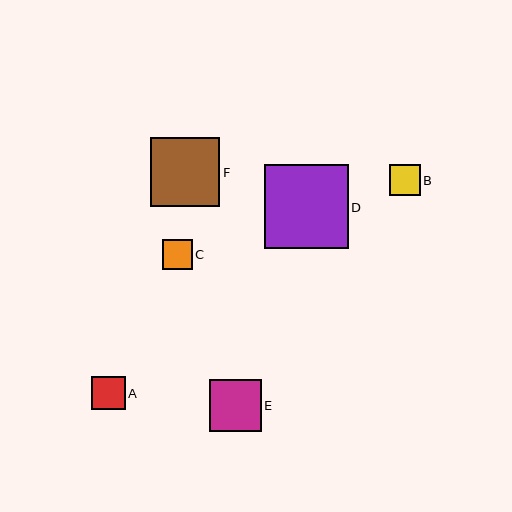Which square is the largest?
Square D is the largest with a size of approximately 84 pixels.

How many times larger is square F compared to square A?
Square F is approximately 2.1 times the size of square A.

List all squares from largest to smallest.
From largest to smallest: D, F, E, A, B, C.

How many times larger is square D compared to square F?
Square D is approximately 1.2 times the size of square F.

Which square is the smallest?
Square C is the smallest with a size of approximately 30 pixels.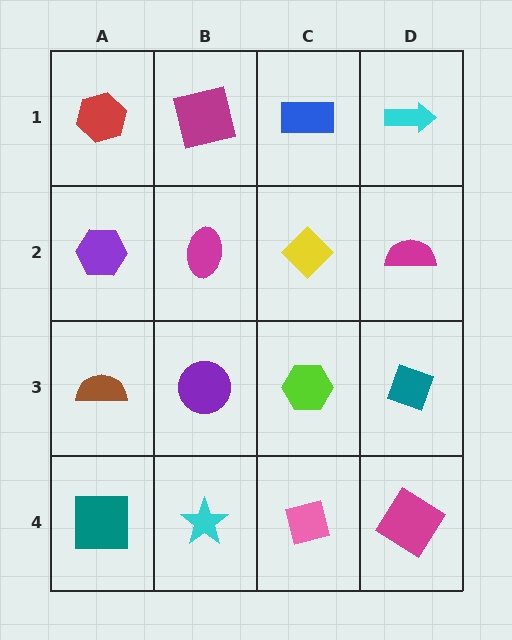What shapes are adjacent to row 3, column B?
A magenta ellipse (row 2, column B), a cyan star (row 4, column B), a brown semicircle (row 3, column A), a lime hexagon (row 3, column C).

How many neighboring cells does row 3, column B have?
4.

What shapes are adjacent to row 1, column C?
A yellow diamond (row 2, column C), a magenta square (row 1, column B), a cyan arrow (row 1, column D).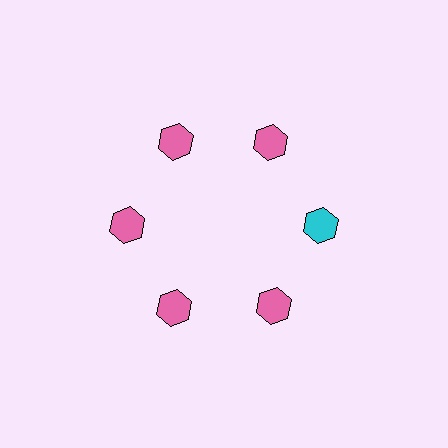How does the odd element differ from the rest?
It has a different color: cyan instead of pink.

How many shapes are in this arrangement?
There are 6 shapes arranged in a ring pattern.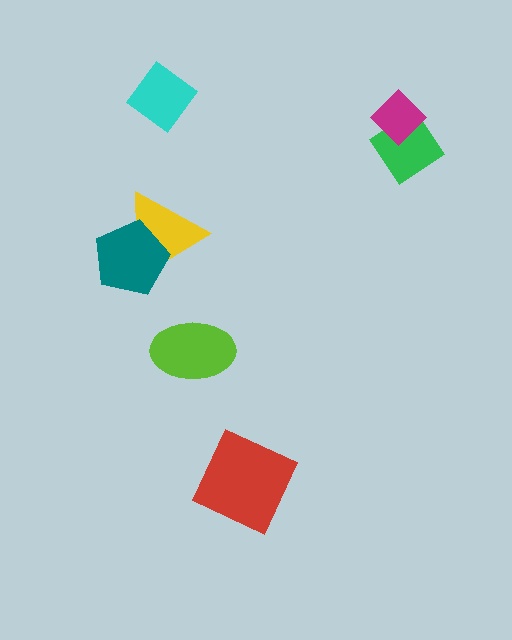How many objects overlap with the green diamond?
1 object overlaps with the green diamond.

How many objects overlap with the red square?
0 objects overlap with the red square.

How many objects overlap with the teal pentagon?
1 object overlaps with the teal pentagon.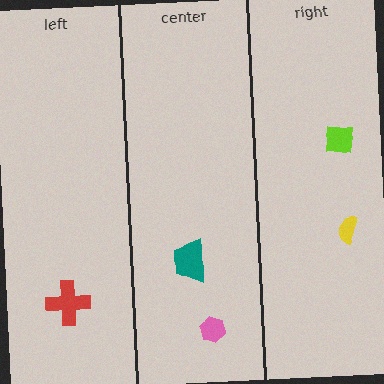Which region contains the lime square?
The right region.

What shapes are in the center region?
The pink hexagon, the teal trapezoid.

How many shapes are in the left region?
1.